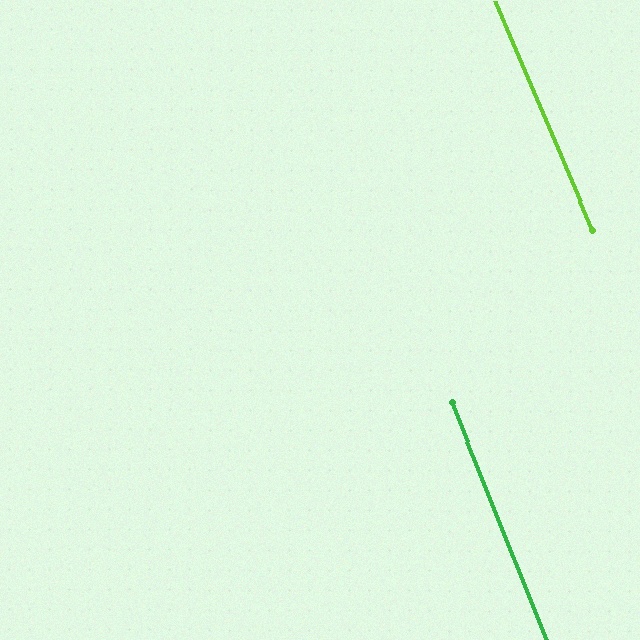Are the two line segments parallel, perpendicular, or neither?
Parallel — their directions differ by only 1.2°.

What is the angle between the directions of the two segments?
Approximately 1 degree.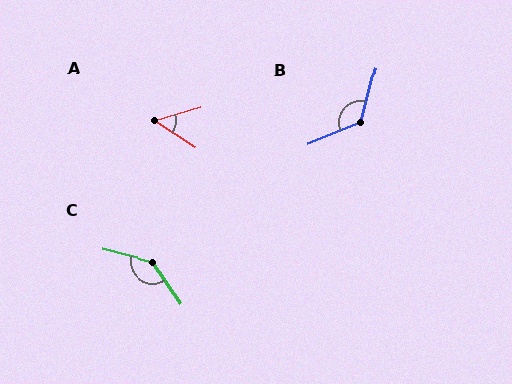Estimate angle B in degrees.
Approximately 126 degrees.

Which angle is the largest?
C, at approximately 139 degrees.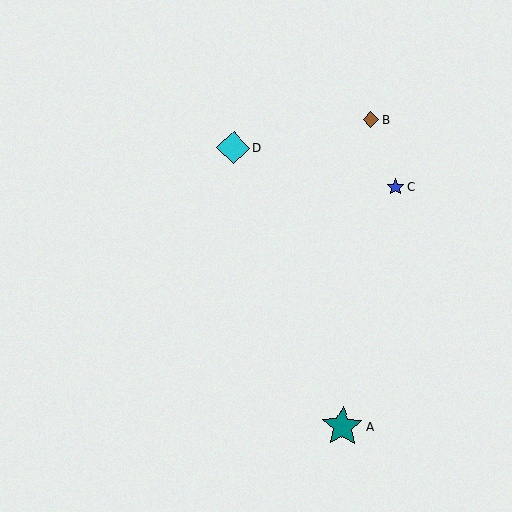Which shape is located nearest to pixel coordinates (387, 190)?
The blue star (labeled C) at (395, 187) is nearest to that location.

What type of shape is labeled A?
Shape A is a teal star.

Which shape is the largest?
The teal star (labeled A) is the largest.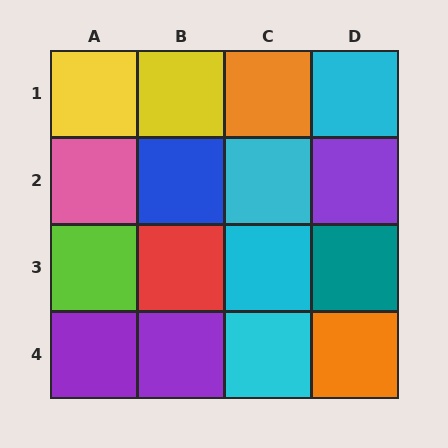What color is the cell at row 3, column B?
Red.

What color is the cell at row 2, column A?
Pink.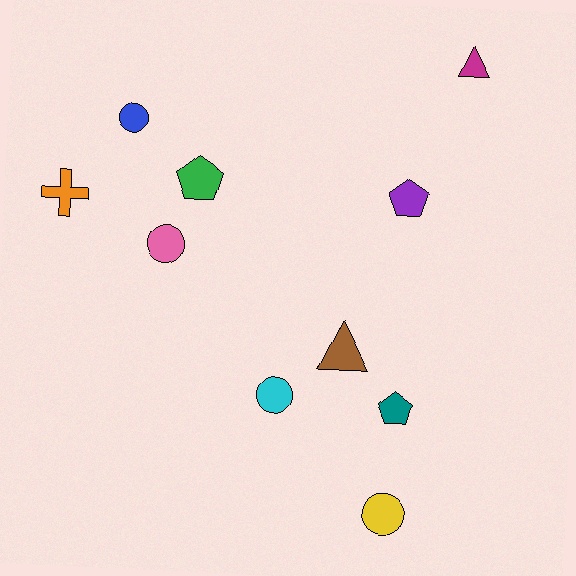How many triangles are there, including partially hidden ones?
There are 2 triangles.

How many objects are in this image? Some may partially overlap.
There are 10 objects.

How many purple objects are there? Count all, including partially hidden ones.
There is 1 purple object.